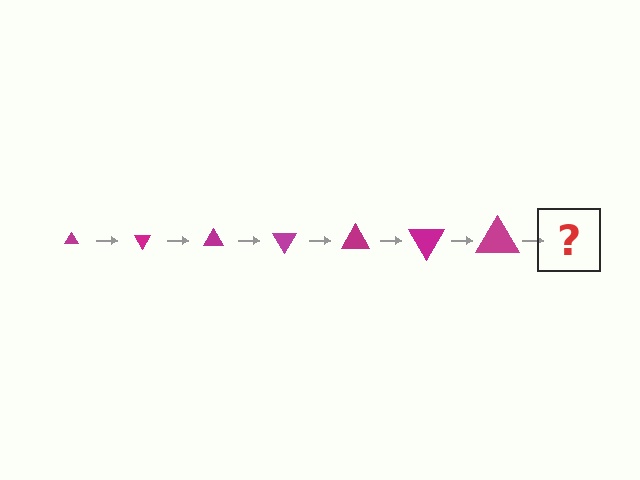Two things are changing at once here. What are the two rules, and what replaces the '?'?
The two rules are that the triangle grows larger each step and it rotates 60 degrees each step. The '?' should be a triangle, larger than the previous one and rotated 420 degrees from the start.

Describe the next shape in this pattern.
It should be a triangle, larger than the previous one and rotated 420 degrees from the start.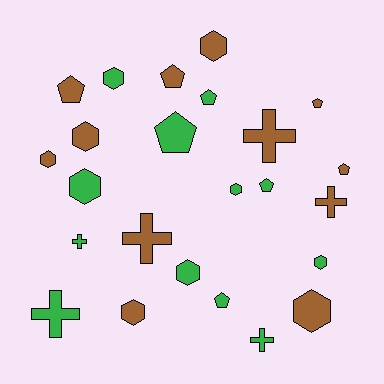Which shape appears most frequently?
Hexagon, with 10 objects.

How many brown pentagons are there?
There are 4 brown pentagons.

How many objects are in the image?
There are 24 objects.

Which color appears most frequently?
Brown, with 12 objects.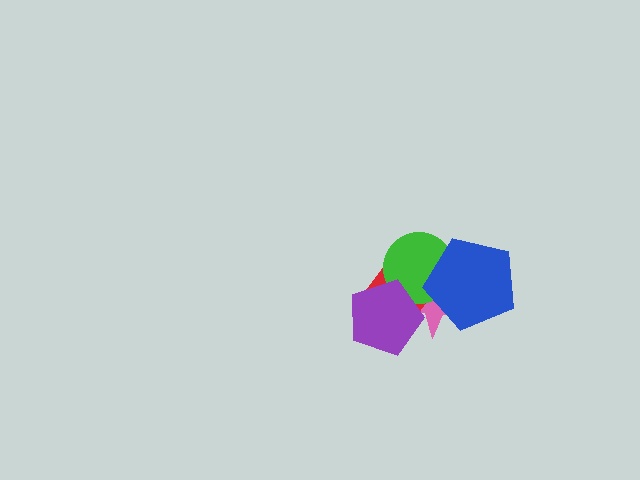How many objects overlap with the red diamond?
4 objects overlap with the red diamond.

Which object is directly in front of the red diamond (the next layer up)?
The green circle is directly in front of the red diamond.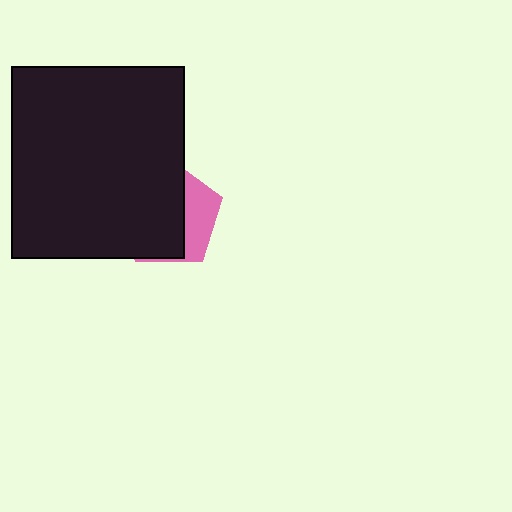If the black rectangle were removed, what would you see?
You would see the complete pink pentagon.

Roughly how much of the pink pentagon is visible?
A small part of it is visible (roughly 31%).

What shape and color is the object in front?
The object in front is a black rectangle.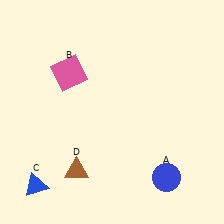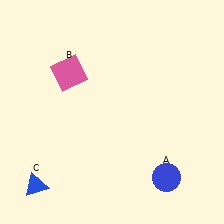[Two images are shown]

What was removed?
The brown triangle (D) was removed in Image 2.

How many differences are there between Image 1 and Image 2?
There is 1 difference between the two images.